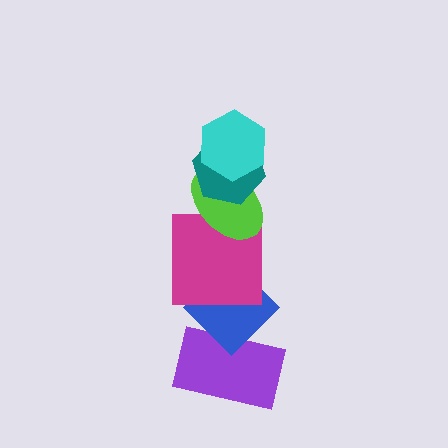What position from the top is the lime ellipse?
The lime ellipse is 3rd from the top.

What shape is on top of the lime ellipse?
The teal hexagon is on top of the lime ellipse.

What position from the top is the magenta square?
The magenta square is 4th from the top.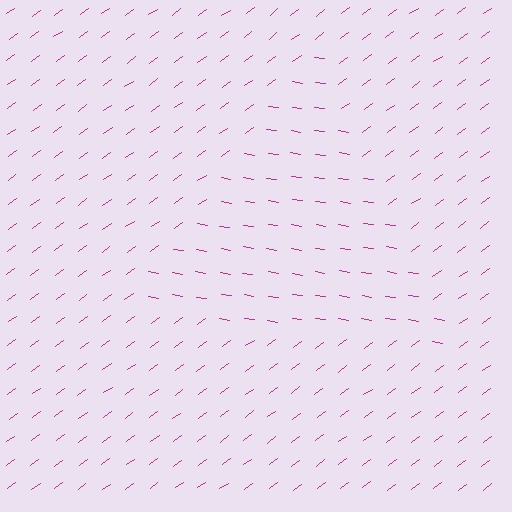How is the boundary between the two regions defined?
The boundary is defined purely by a change in line orientation (approximately 45 degrees difference). All lines are the same color and thickness.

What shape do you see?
I see a triangle.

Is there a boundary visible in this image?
Yes, there is a texture boundary formed by a change in line orientation.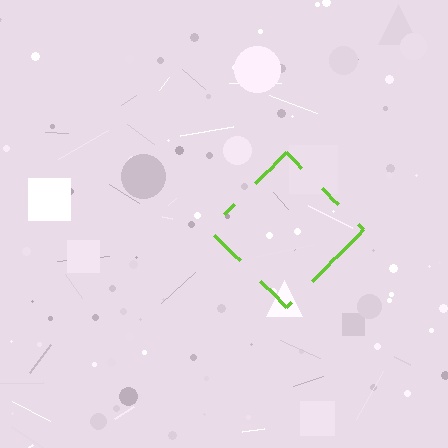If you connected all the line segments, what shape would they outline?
They would outline a diamond.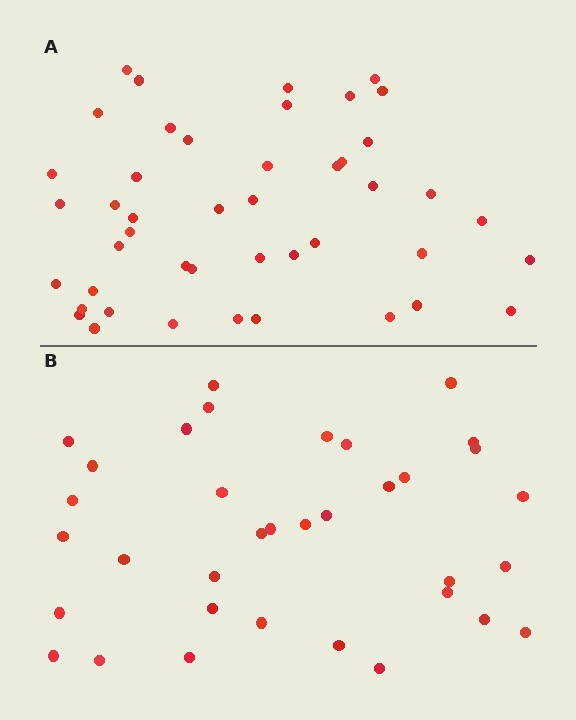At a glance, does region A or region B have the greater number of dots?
Region A (the top region) has more dots.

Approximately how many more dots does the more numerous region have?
Region A has roughly 10 or so more dots than region B.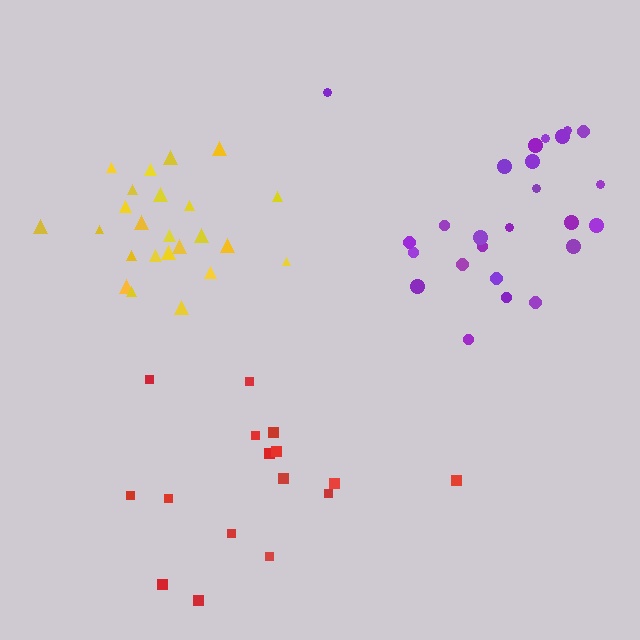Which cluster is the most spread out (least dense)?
Red.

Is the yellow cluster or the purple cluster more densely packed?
Yellow.